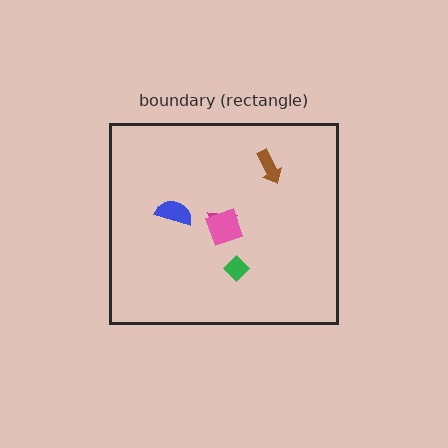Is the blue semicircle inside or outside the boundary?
Inside.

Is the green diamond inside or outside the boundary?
Inside.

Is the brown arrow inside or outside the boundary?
Inside.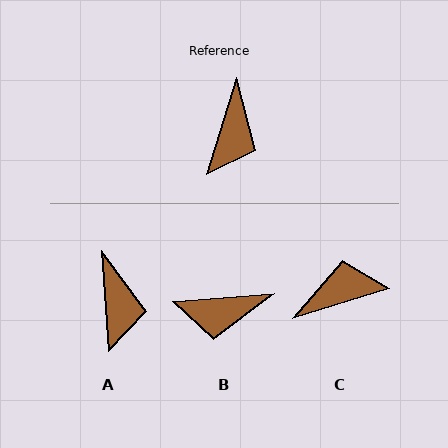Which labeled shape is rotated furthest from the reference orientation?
C, about 124 degrees away.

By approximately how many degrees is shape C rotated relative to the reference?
Approximately 124 degrees counter-clockwise.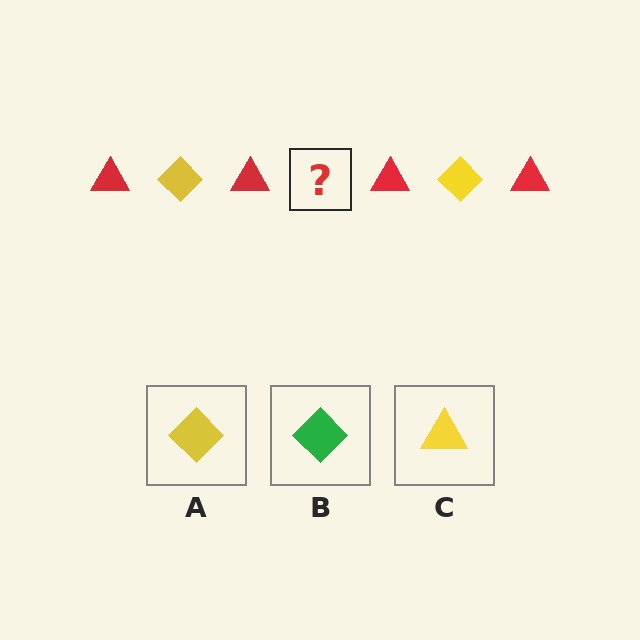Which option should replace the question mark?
Option A.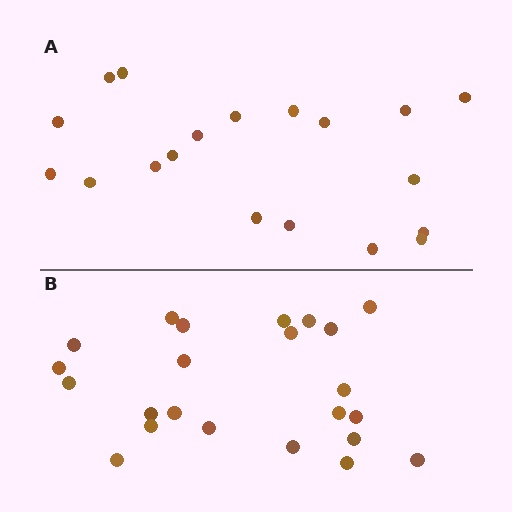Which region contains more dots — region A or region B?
Region B (the bottom region) has more dots.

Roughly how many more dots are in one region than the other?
Region B has about 4 more dots than region A.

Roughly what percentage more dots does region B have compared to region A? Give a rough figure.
About 20% more.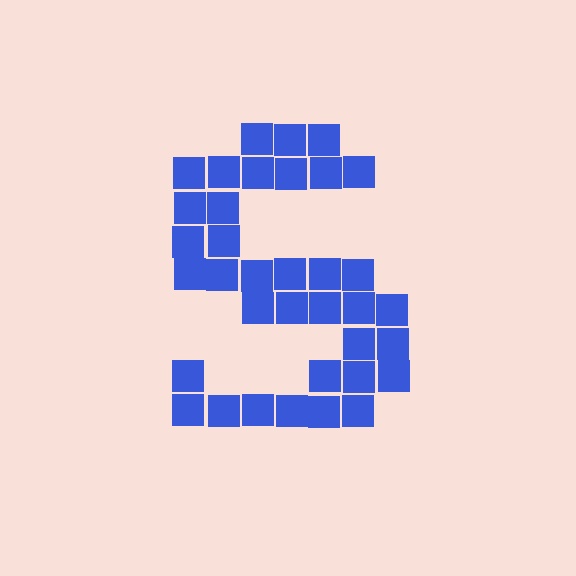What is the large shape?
The large shape is the letter S.